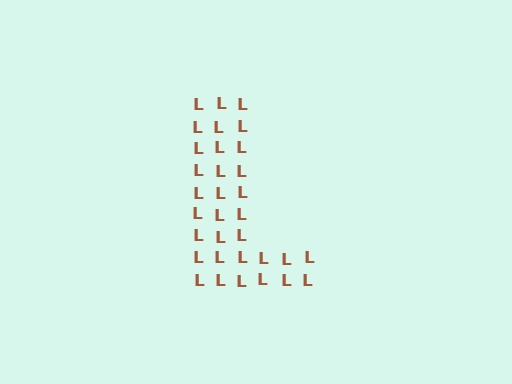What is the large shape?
The large shape is the letter L.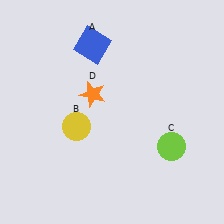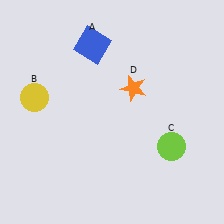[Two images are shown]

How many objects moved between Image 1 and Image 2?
2 objects moved between the two images.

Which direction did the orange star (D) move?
The orange star (D) moved right.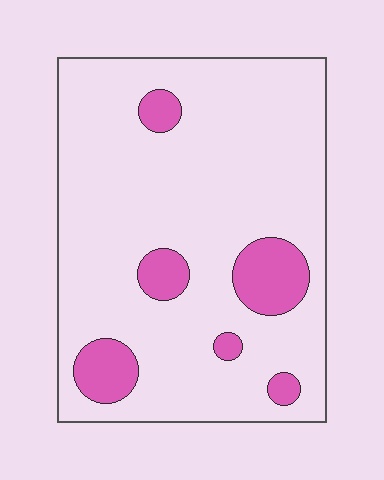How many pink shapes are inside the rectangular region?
6.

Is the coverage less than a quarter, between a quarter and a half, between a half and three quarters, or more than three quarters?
Less than a quarter.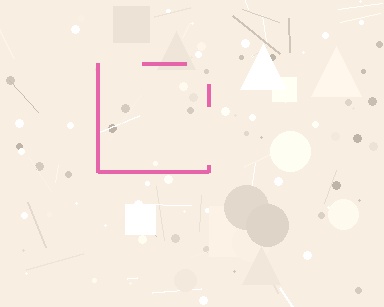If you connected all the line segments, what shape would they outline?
They would outline a square.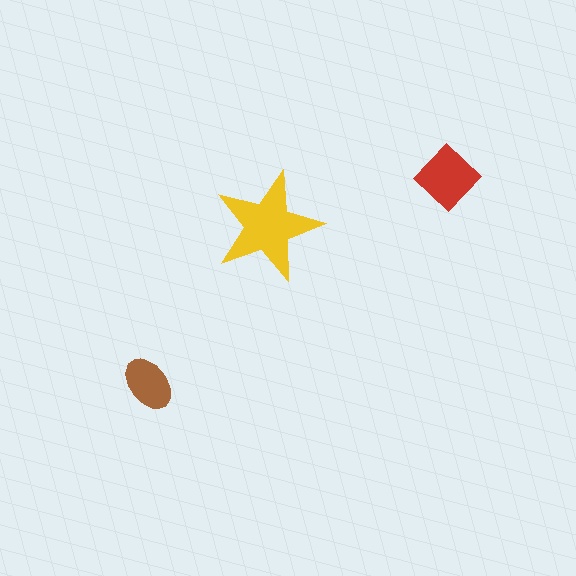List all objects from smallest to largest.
The brown ellipse, the red diamond, the yellow star.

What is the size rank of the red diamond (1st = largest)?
2nd.